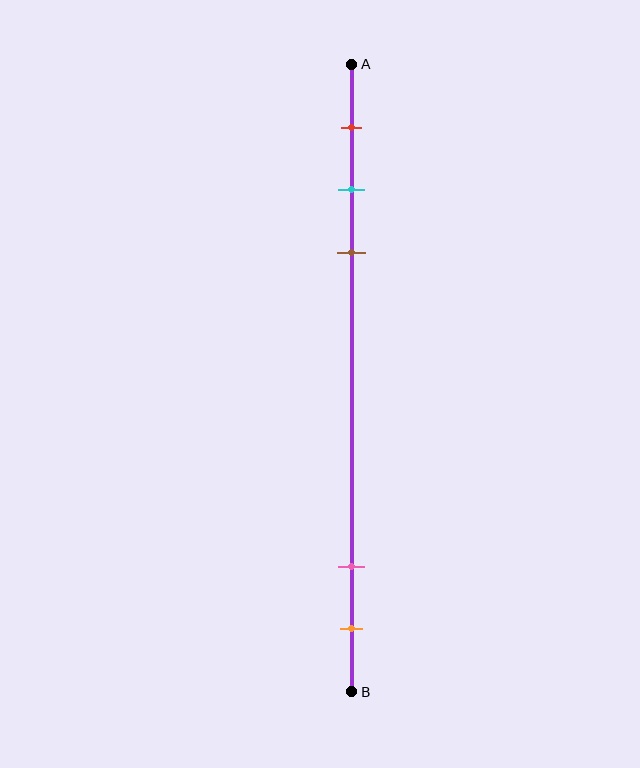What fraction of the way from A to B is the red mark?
The red mark is approximately 10% (0.1) of the way from A to B.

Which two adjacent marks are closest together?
The cyan and brown marks are the closest adjacent pair.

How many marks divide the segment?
There are 5 marks dividing the segment.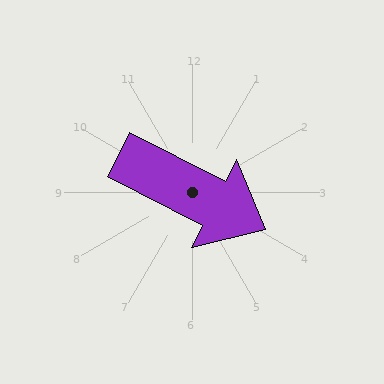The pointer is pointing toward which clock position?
Roughly 4 o'clock.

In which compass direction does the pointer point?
Southeast.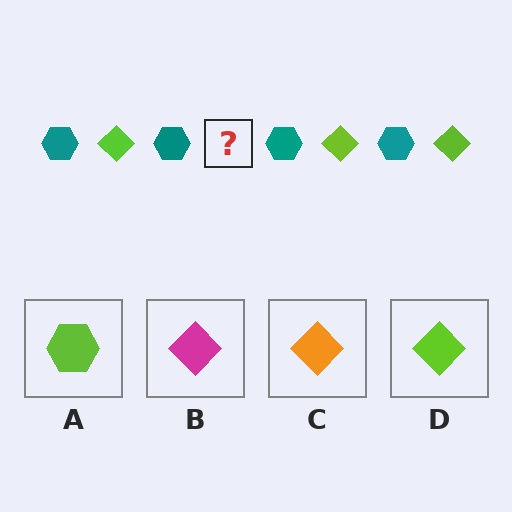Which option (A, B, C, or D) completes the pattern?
D.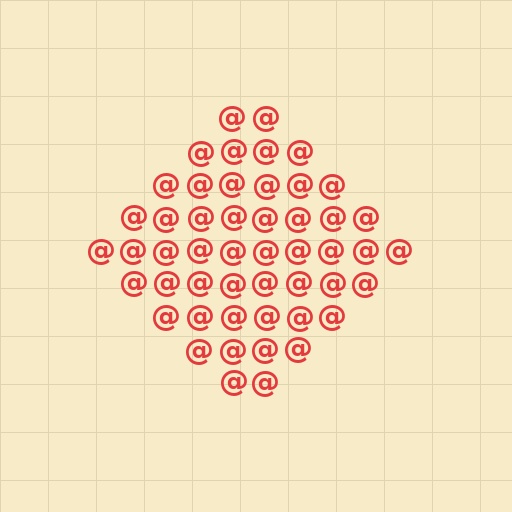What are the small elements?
The small elements are at signs.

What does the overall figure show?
The overall figure shows a diamond.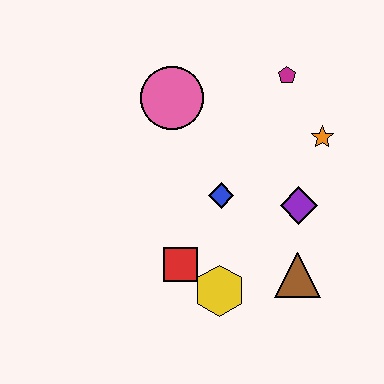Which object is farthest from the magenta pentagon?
The yellow hexagon is farthest from the magenta pentagon.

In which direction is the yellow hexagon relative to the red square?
The yellow hexagon is to the right of the red square.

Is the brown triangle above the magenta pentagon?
No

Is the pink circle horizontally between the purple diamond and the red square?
No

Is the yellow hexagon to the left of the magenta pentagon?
Yes